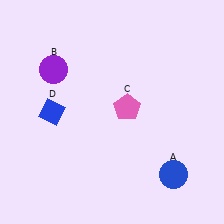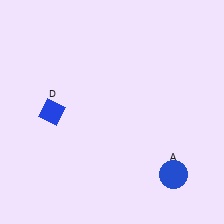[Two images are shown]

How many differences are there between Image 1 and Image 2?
There are 2 differences between the two images.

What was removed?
The pink pentagon (C), the purple circle (B) were removed in Image 2.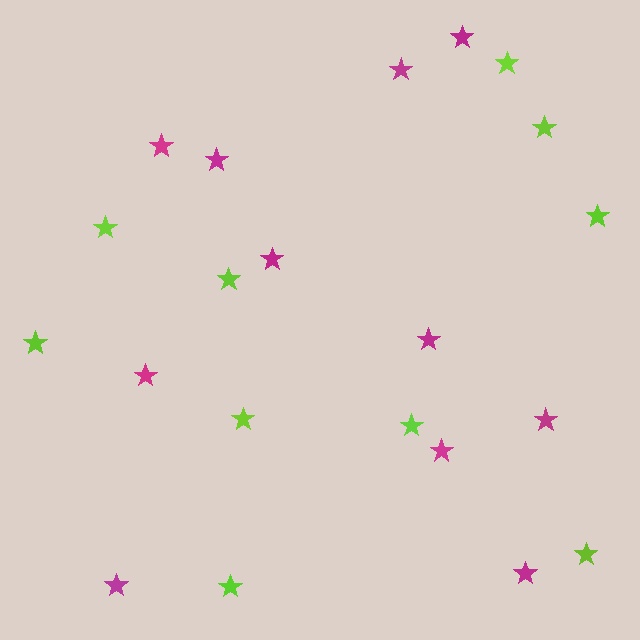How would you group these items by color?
There are 2 groups: one group of lime stars (10) and one group of magenta stars (11).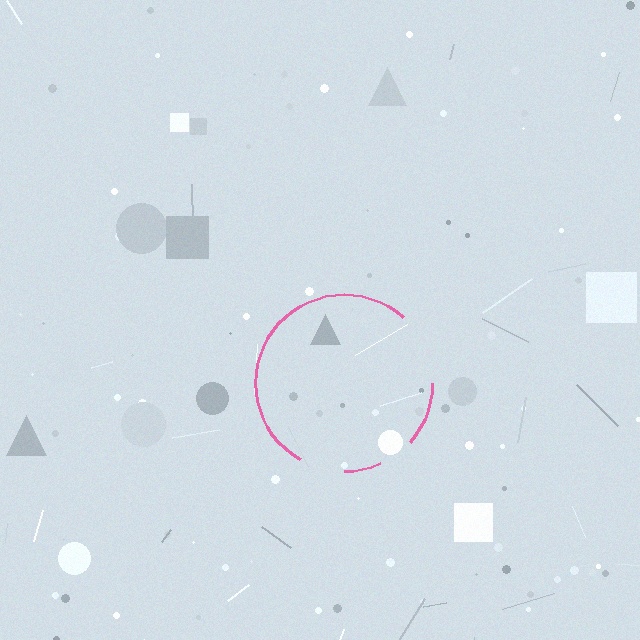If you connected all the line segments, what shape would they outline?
They would outline a circle.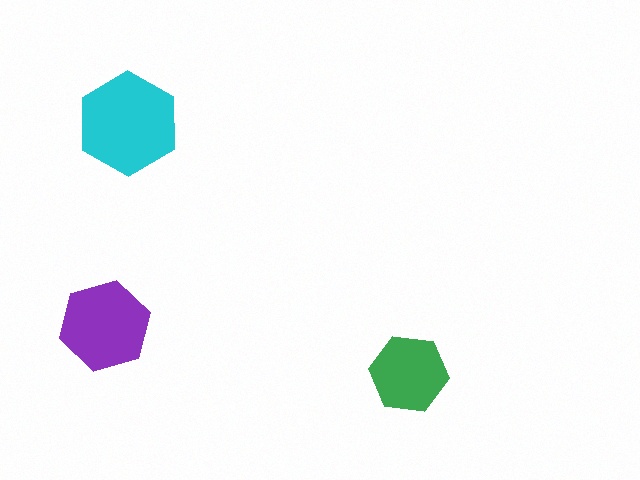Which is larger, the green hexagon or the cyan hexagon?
The cyan one.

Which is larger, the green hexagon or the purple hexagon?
The purple one.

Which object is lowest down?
The green hexagon is bottommost.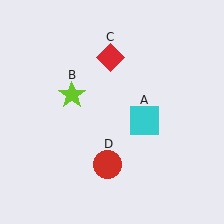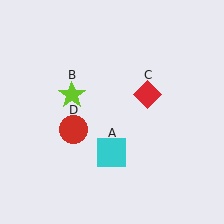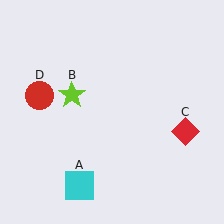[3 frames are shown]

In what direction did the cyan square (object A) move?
The cyan square (object A) moved down and to the left.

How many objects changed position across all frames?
3 objects changed position: cyan square (object A), red diamond (object C), red circle (object D).